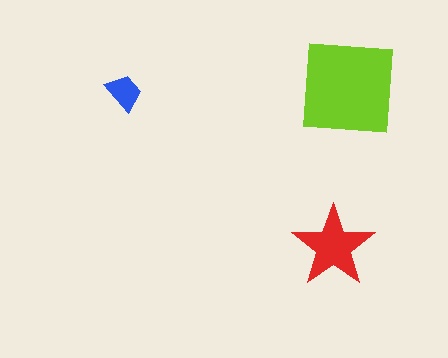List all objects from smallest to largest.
The blue trapezoid, the red star, the lime square.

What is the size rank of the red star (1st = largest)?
2nd.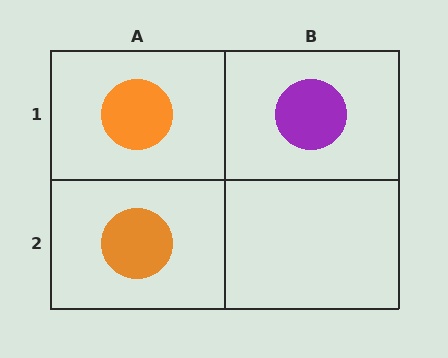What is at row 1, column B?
A purple circle.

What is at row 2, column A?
An orange circle.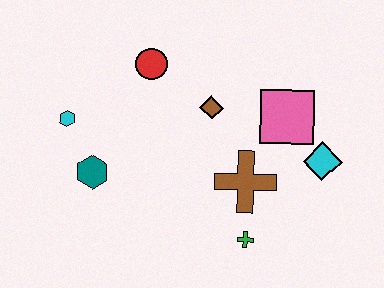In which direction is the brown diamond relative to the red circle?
The brown diamond is to the right of the red circle.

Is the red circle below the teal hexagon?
No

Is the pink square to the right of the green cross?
Yes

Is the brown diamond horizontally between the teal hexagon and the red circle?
No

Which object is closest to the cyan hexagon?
The teal hexagon is closest to the cyan hexagon.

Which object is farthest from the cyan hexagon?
The cyan diamond is farthest from the cyan hexagon.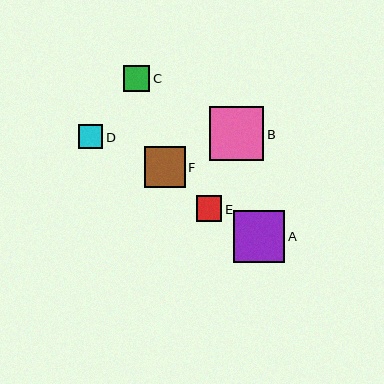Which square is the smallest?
Square D is the smallest with a size of approximately 24 pixels.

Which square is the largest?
Square B is the largest with a size of approximately 54 pixels.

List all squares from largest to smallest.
From largest to smallest: B, A, F, C, E, D.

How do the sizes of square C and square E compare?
Square C and square E are approximately the same size.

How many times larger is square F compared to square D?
Square F is approximately 1.7 times the size of square D.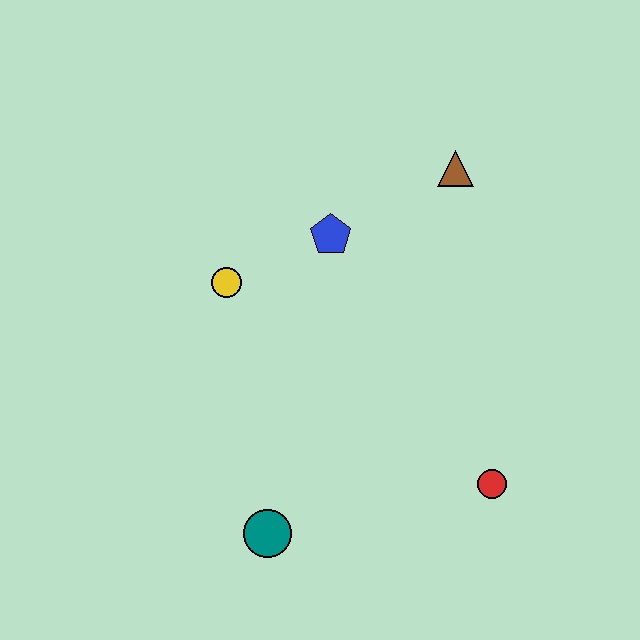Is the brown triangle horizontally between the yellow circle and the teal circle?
No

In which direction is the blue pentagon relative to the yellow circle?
The blue pentagon is to the right of the yellow circle.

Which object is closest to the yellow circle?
The blue pentagon is closest to the yellow circle.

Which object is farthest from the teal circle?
The brown triangle is farthest from the teal circle.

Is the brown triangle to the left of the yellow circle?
No